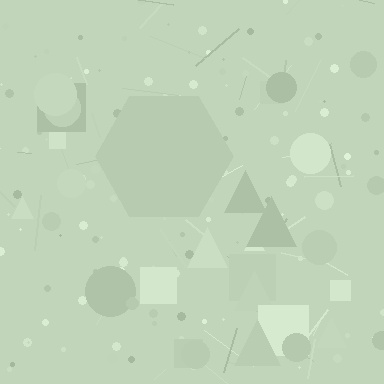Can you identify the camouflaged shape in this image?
The camouflaged shape is a hexagon.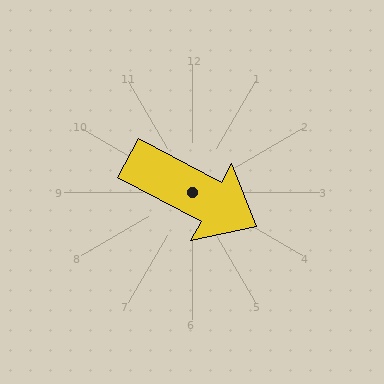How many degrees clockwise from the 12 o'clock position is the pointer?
Approximately 118 degrees.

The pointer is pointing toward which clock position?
Roughly 4 o'clock.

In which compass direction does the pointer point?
Southeast.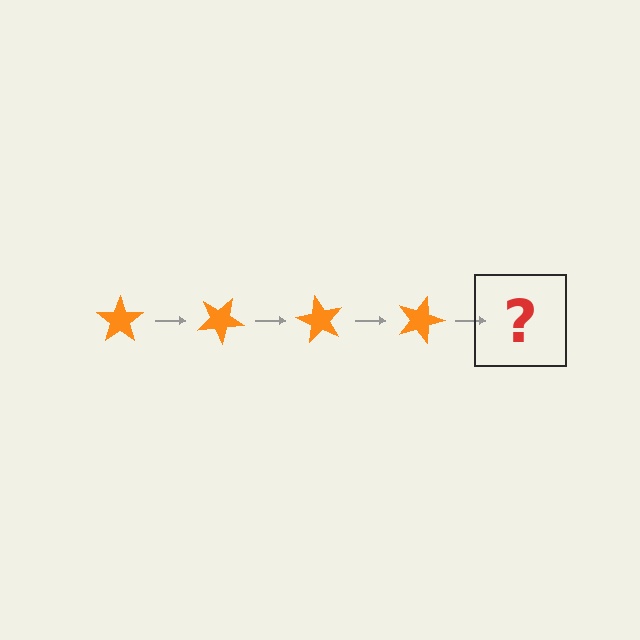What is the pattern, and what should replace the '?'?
The pattern is that the star rotates 30 degrees each step. The '?' should be an orange star rotated 120 degrees.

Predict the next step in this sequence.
The next step is an orange star rotated 120 degrees.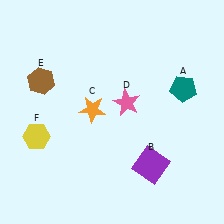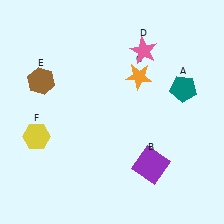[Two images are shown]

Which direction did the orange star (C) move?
The orange star (C) moved right.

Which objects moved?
The objects that moved are: the orange star (C), the pink star (D).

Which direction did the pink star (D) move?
The pink star (D) moved up.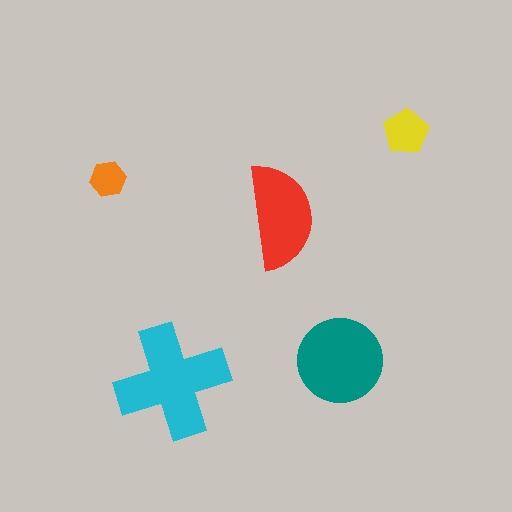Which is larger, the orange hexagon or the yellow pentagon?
The yellow pentagon.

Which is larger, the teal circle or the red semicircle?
The teal circle.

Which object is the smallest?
The orange hexagon.